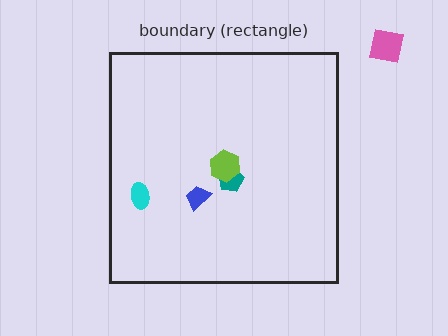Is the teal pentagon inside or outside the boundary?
Inside.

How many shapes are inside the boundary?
4 inside, 1 outside.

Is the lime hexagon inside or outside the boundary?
Inside.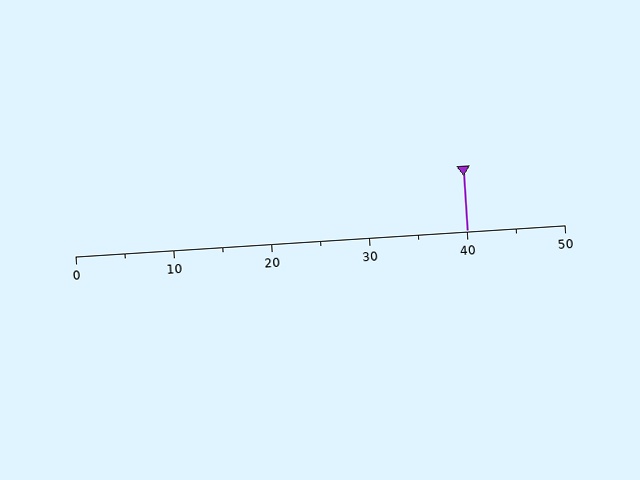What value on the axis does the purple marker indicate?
The marker indicates approximately 40.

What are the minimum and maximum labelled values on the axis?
The axis runs from 0 to 50.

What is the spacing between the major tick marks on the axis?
The major ticks are spaced 10 apart.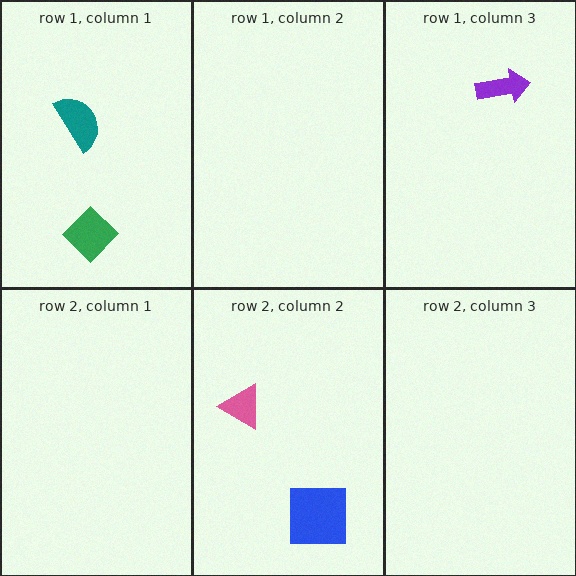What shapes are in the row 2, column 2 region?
The pink triangle, the blue square.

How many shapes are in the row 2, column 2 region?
2.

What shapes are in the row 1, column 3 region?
The purple arrow.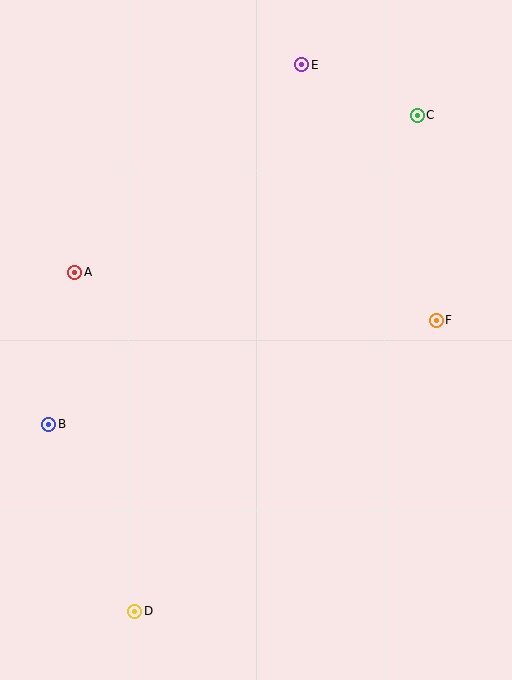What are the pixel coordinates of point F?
Point F is at (436, 320).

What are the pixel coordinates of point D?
Point D is at (135, 611).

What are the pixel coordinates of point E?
Point E is at (302, 65).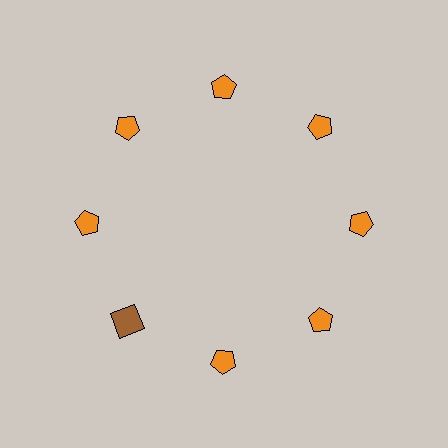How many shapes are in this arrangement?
There are 8 shapes arranged in a ring pattern.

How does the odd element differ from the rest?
It differs in both color (brown instead of orange) and shape (square instead of pentagon).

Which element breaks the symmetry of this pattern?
The brown square at roughly the 8 o'clock position breaks the symmetry. All other shapes are orange pentagons.